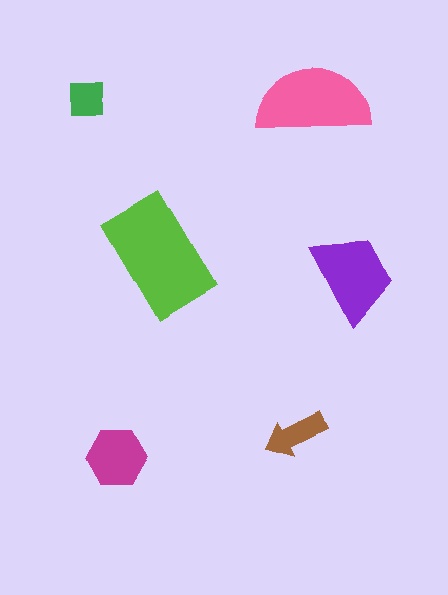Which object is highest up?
The green square is topmost.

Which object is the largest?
The lime rectangle.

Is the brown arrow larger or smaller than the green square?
Larger.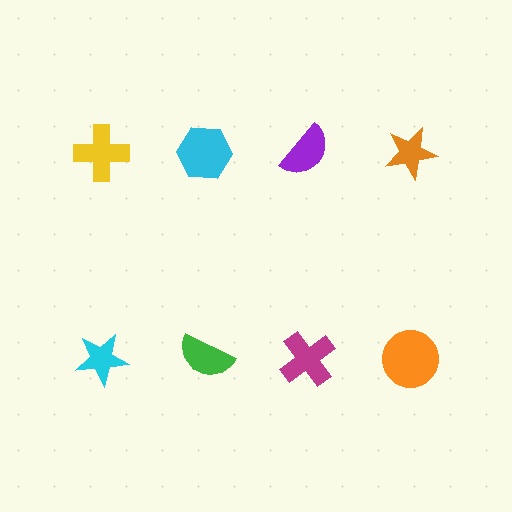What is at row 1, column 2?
A cyan hexagon.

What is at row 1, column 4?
An orange star.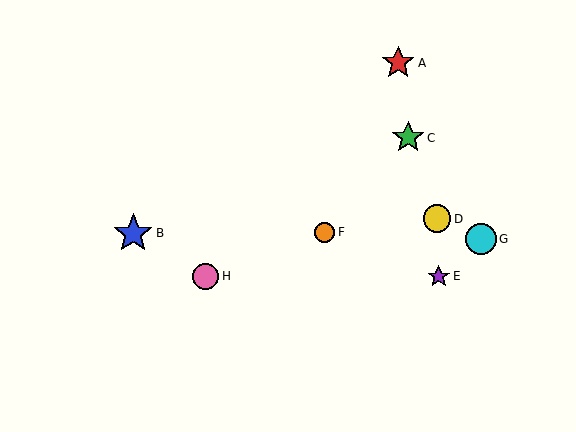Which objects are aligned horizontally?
Objects E, H are aligned horizontally.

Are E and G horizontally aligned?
No, E is at y≈276 and G is at y≈239.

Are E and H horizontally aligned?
Yes, both are at y≈276.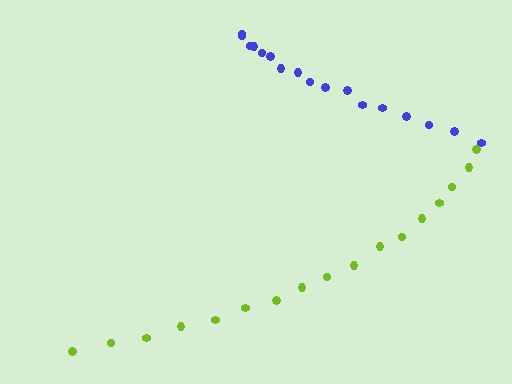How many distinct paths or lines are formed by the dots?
There are 2 distinct paths.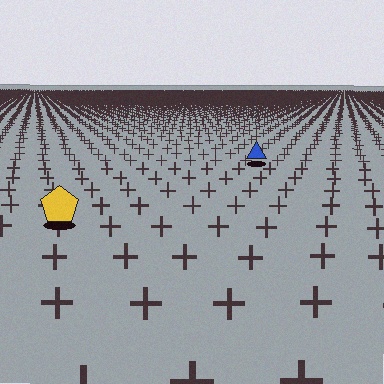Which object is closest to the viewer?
The yellow pentagon is closest. The texture marks near it are larger and more spread out.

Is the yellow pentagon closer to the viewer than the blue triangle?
Yes. The yellow pentagon is closer — you can tell from the texture gradient: the ground texture is coarser near it.